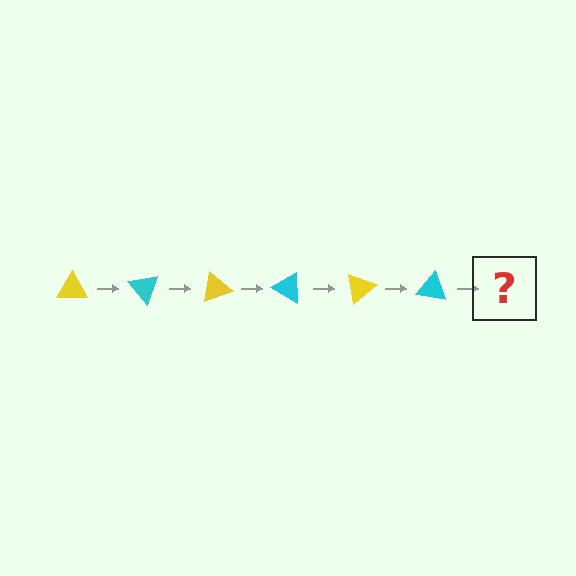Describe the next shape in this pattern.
It should be a yellow triangle, rotated 300 degrees from the start.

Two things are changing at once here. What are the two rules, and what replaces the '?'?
The two rules are that it rotates 50 degrees each step and the color cycles through yellow and cyan. The '?' should be a yellow triangle, rotated 300 degrees from the start.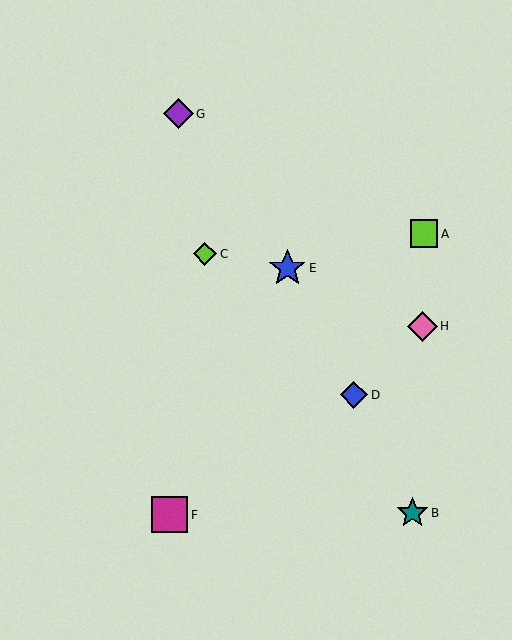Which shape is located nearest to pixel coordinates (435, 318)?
The pink diamond (labeled H) at (422, 326) is nearest to that location.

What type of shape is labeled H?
Shape H is a pink diamond.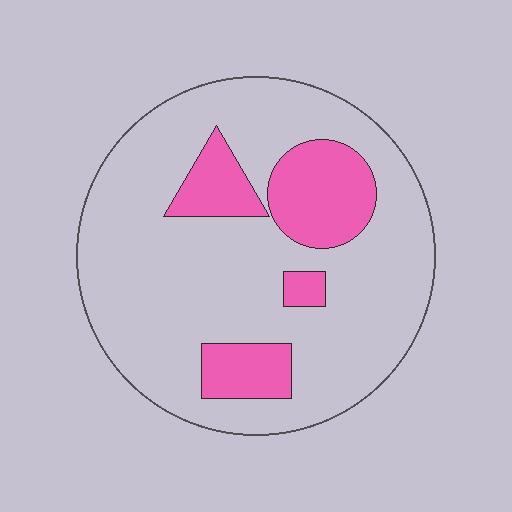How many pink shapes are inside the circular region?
4.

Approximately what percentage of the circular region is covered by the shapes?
Approximately 20%.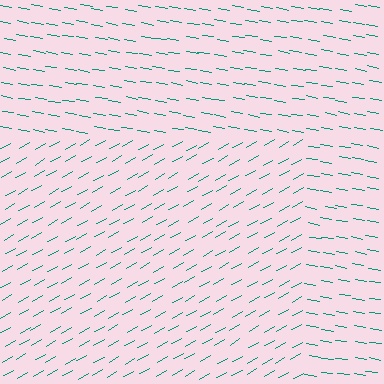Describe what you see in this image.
The image is filled with small teal line segments. A rectangle region in the image has lines oriented differently from the surrounding lines, creating a visible texture boundary.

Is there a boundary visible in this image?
Yes, there is a texture boundary formed by a change in line orientation.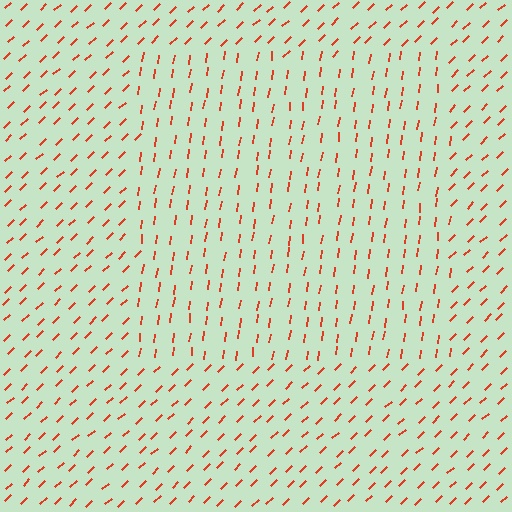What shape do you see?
I see a rectangle.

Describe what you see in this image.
The image is filled with small red line segments. A rectangle region in the image has lines oriented differently from the surrounding lines, creating a visible texture boundary.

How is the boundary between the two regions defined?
The boundary is defined purely by a change in line orientation (approximately 38 degrees difference). All lines are the same color and thickness.